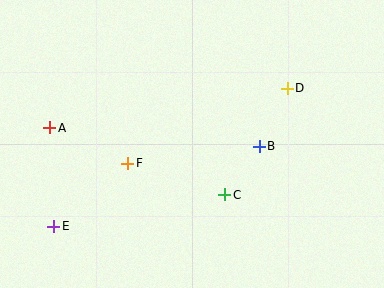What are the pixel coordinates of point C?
Point C is at (225, 195).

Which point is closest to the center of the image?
Point C at (225, 195) is closest to the center.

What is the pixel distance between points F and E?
The distance between F and E is 97 pixels.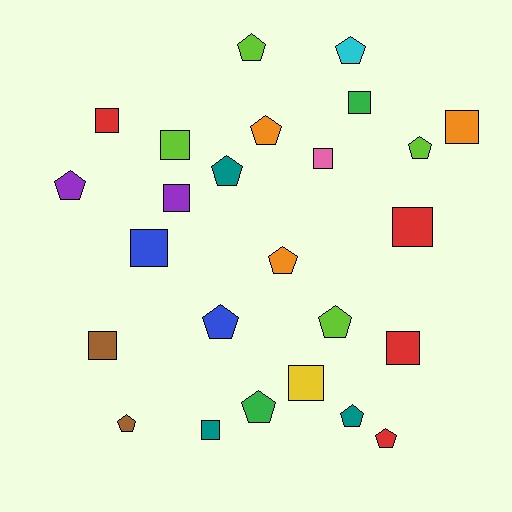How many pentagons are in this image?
There are 13 pentagons.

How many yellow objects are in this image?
There is 1 yellow object.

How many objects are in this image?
There are 25 objects.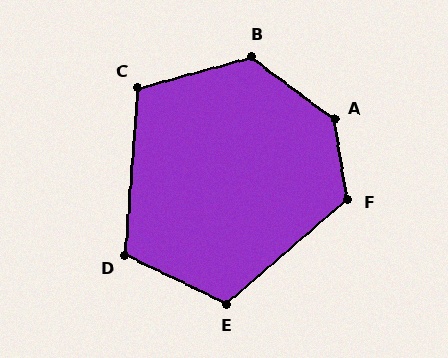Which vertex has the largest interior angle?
A, at approximately 137 degrees.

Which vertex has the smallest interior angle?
C, at approximately 110 degrees.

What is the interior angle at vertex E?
Approximately 114 degrees (obtuse).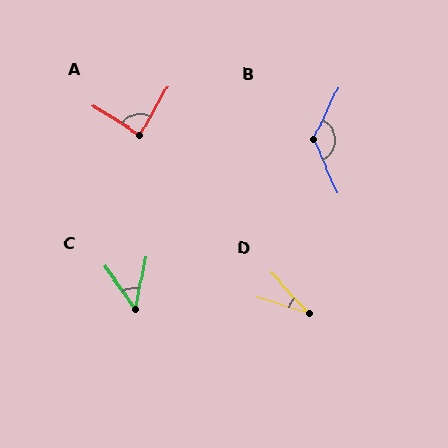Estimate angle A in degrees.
Approximately 87 degrees.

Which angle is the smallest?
D, at approximately 31 degrees.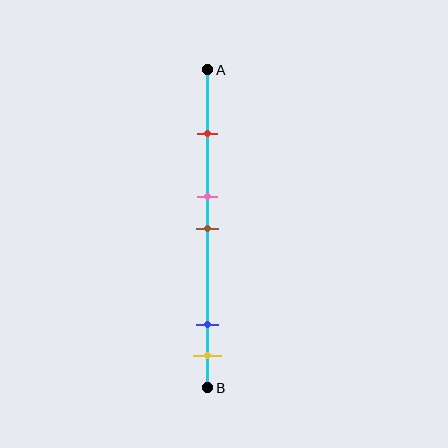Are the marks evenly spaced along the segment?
No, the marks are not evenly spaced.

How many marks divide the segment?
There are 5 marks dividing the segment.